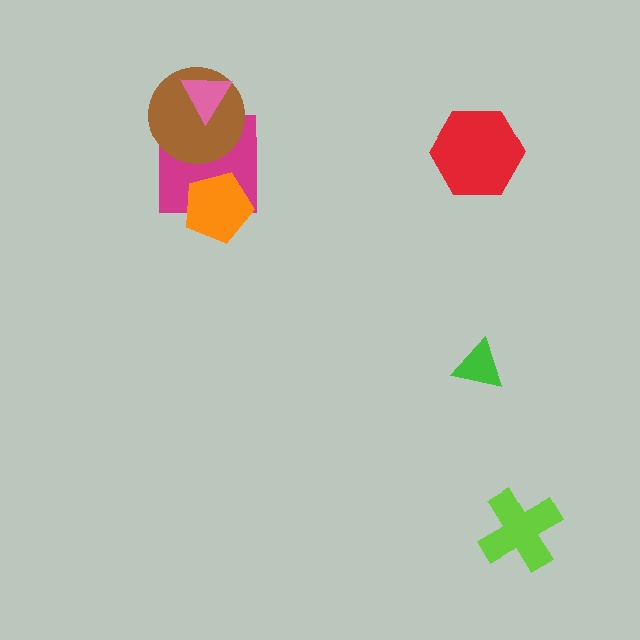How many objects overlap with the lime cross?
0 objects overlap with the lime cross.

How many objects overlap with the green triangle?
0 objects overlap with the green triangle.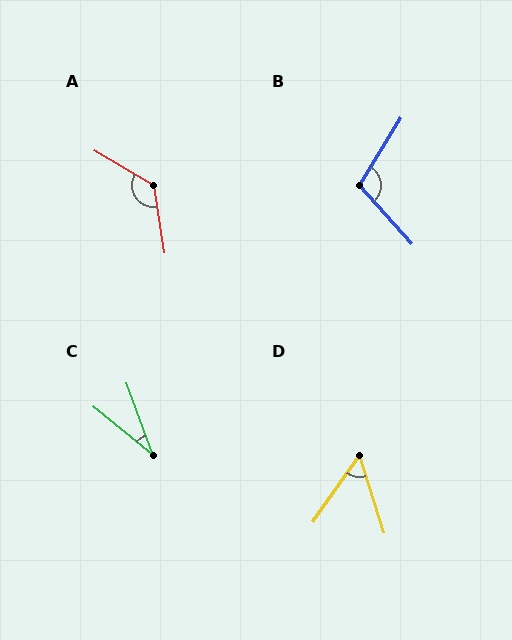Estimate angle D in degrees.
Approximately 52 degrees.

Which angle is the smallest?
C, at approximately 30 degrees.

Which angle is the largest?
A, at approximately 129 degrees.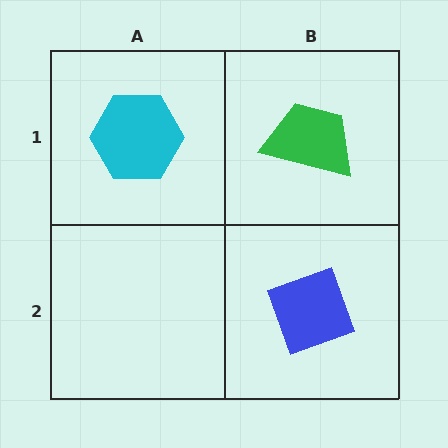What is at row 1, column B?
A green trapezoid.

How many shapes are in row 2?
1 shape.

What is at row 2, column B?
A blue diamond.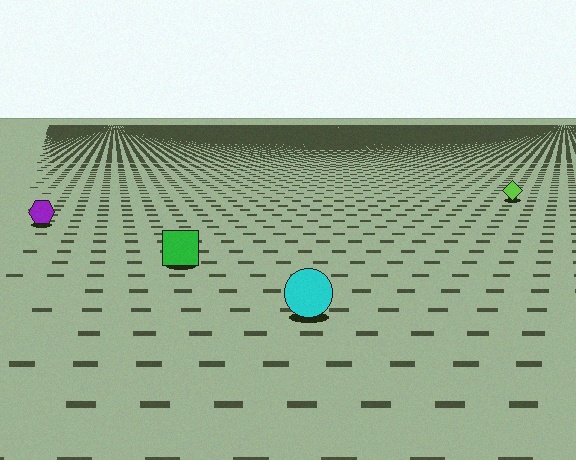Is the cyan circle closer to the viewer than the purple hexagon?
Yes. The cyan circle is closer — you can tell from the texture gradient: the ground texture is coarser near it.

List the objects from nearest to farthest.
From nearest to farthest: the cyan circle, the green square, the purple hexagon, the lime diamond.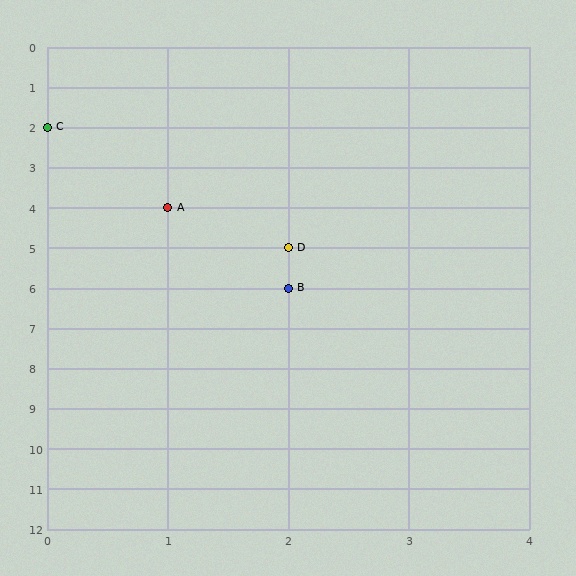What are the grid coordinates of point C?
Point C is at grid coordinates (0, 2).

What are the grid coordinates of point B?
Point B is at grid coordinates (2, 6).